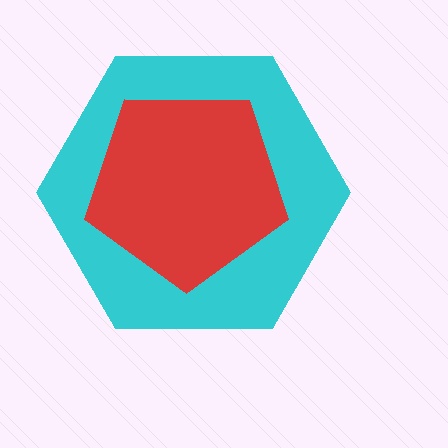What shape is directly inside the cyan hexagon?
The red pentagon.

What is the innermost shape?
The red pentagon.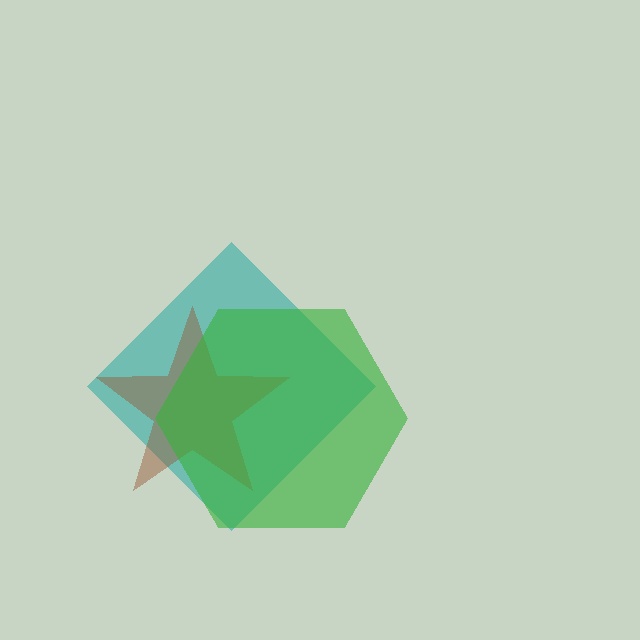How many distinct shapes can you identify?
There are 3 distinct shapes: a teal diamond, a brown star, a green hexagon.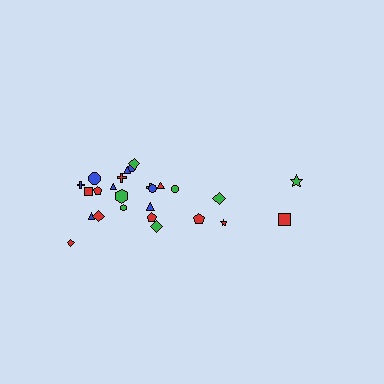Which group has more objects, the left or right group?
The left group.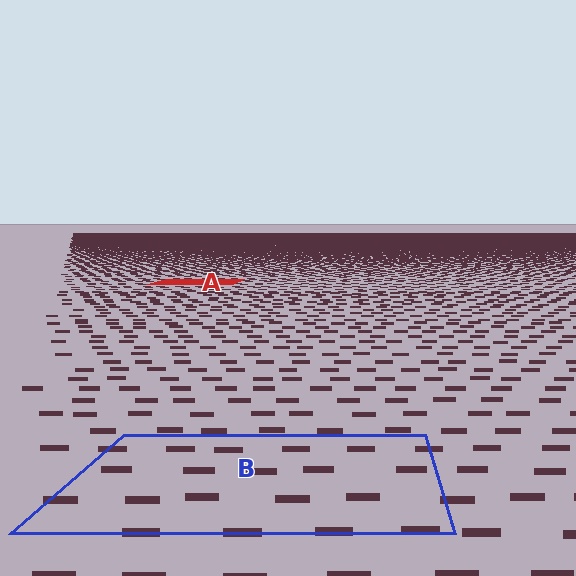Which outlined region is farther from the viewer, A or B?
Region A is farther from the viewer — the texture elements inside it appear smaller and more densely packed.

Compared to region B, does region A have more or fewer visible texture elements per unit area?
Region A has more texture elements per unit area — they are packed more densely because it is farther away.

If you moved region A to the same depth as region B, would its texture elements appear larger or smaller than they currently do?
They would appear larger. At a closer depth, the same texture elements are projected at a bigger on-screen size.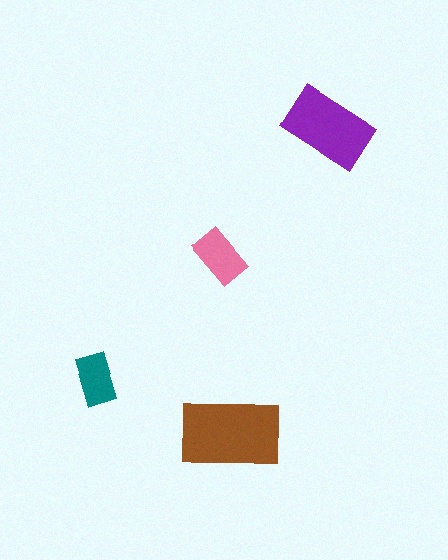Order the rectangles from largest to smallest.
the brown one, the purple one, the pink one, the teal one.